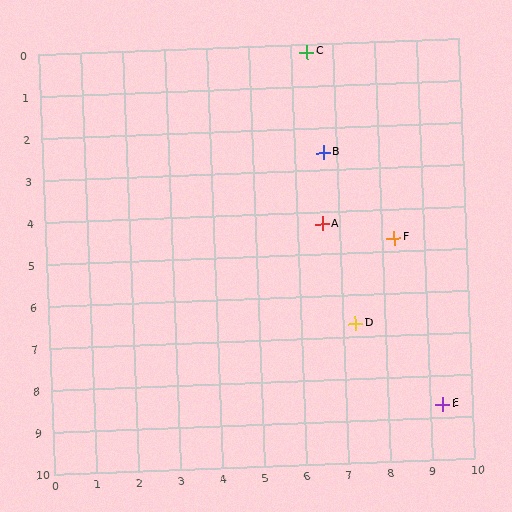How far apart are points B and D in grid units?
Points B and D are about 4.1 grid units apart.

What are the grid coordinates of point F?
Point F is at approximately (8.3, 4.7).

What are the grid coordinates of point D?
Point D is at approximately (7.3, 6.7).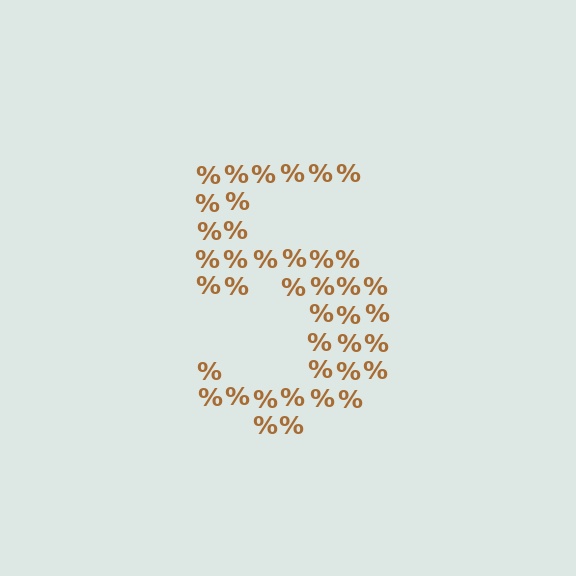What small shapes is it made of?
It is made of small percent signs.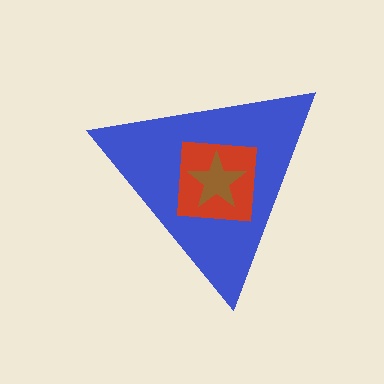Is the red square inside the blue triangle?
Yes.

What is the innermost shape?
The brown star.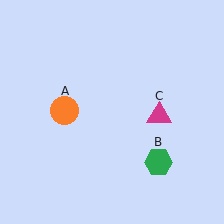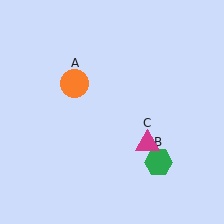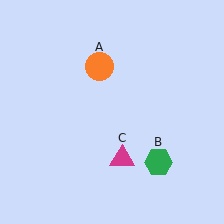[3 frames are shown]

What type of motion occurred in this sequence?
The orange circle (object A), magenta triangle (object C) rotated clockwise around the center of the scene.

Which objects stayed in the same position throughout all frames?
Green hexagon (object B) remained stationary.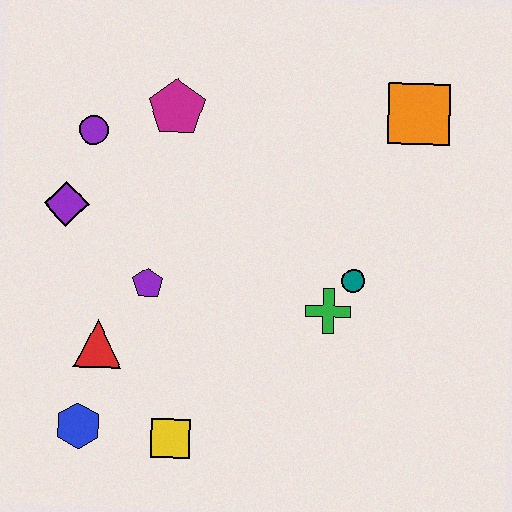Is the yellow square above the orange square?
No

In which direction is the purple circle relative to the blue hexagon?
The purple circle is above the blue hexagon.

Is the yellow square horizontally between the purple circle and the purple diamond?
No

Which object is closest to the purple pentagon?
The red triangle is closest to the purple pentagon.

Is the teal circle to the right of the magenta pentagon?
Yes